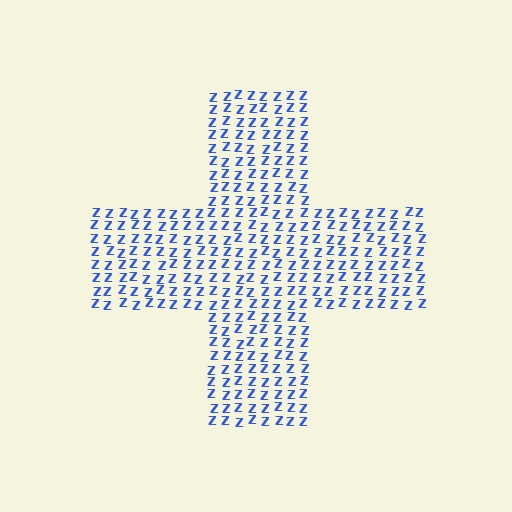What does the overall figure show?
The overall figure shows a cross.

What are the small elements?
The small elements are letter Z's.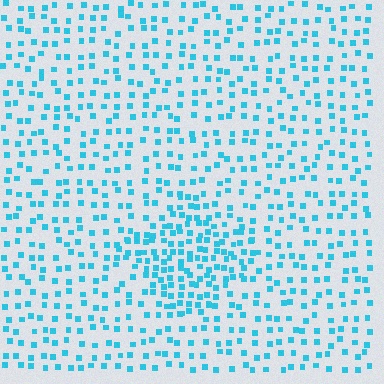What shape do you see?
I see a diamond.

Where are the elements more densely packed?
The elements are more densely packed inside the diamond boundary.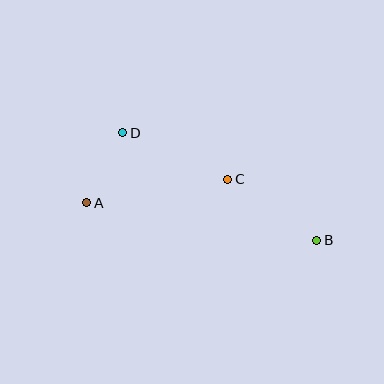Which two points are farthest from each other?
Points A and B are farthest from each other.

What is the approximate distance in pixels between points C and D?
The distance between C and D is approximately 115 pixels.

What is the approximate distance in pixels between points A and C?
The distance between A and C is approximately 143 pixels.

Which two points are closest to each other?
Points A and D are closest to each other.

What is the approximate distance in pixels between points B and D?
The distance between B and D is approximately 222 pixels.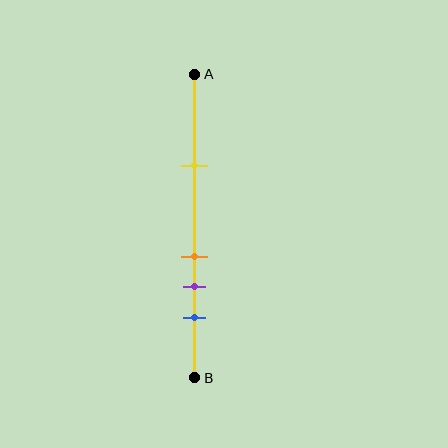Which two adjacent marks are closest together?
The orange and purple marks are the closest adjacent pair.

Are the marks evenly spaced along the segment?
No, the marks are not evenly spaced.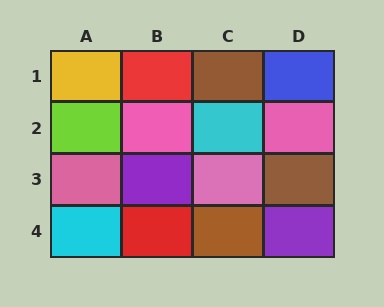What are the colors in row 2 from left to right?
Lime, pink, cyan, pink.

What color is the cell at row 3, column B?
Purple.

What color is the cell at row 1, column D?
Blue.